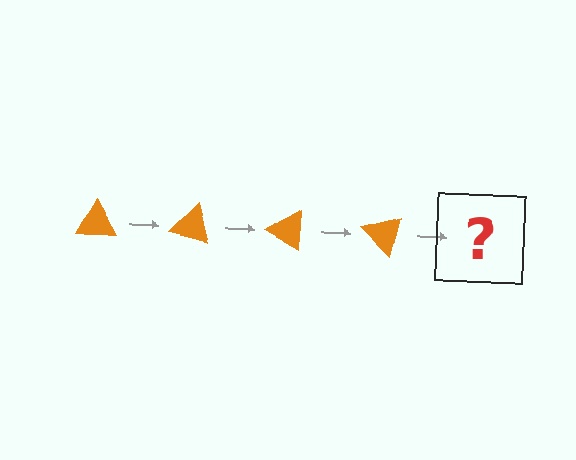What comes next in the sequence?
The next element should be an orange triangle rotated 60 degrees.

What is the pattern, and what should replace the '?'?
The pattern is that the triangle rotates 15 degrees each step. The '?' should be an orange triangle rotated 60 degrees.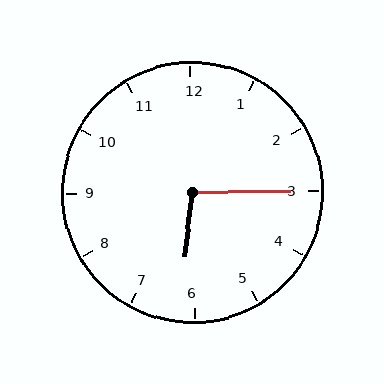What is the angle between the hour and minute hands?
Approximately 98 degrees.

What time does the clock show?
6:15.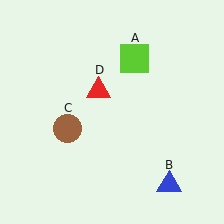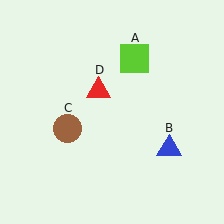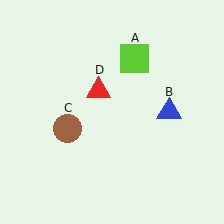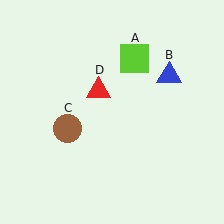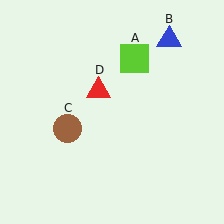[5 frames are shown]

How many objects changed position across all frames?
1 object changed position: blue triangle (object B).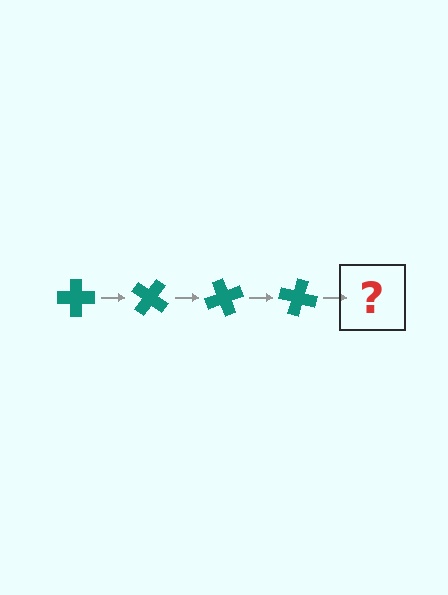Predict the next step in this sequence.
The next step is a teal cross rotated 140 degrees.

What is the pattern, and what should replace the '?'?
The pattern is that the cross rotates 35 degrees each step. The '?' should be a teal cross rotated 140 degrees.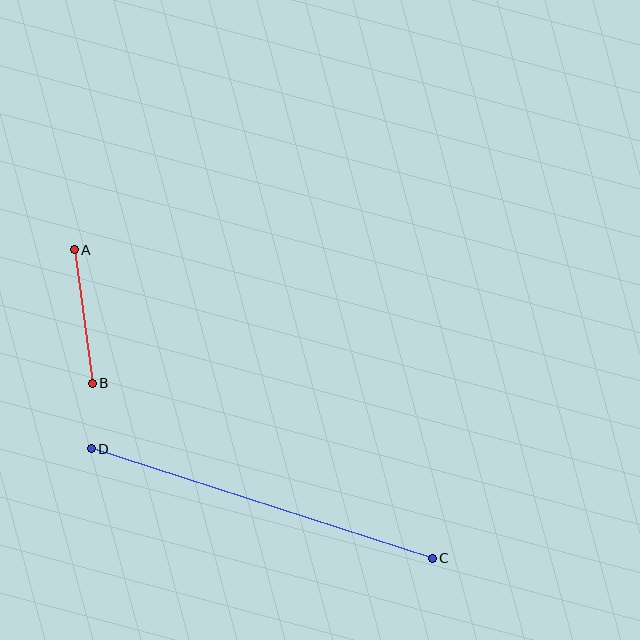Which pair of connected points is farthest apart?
Points C and D are farthest apart.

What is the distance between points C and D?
The distance is approximately 358 pixels.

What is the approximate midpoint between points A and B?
The midpoint is at approximately (83, 316) pixels.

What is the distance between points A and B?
The distance is approximately 135 pixels.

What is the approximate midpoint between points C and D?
The midpoint is at approximately (262, 503) pixels.